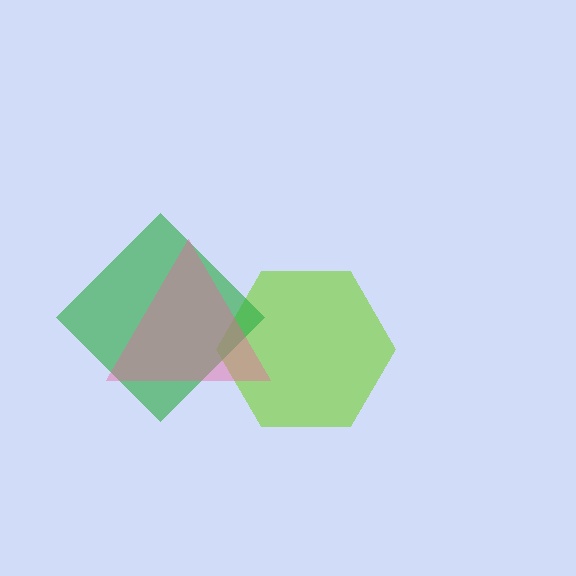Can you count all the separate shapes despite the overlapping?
Yes, there are 3 separate shapes.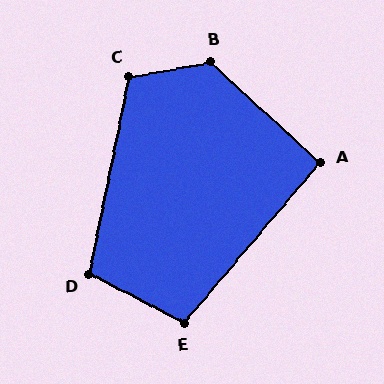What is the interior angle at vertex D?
Approximately 106 degrees (obtuse).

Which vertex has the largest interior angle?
B, at approximately 127 degrees.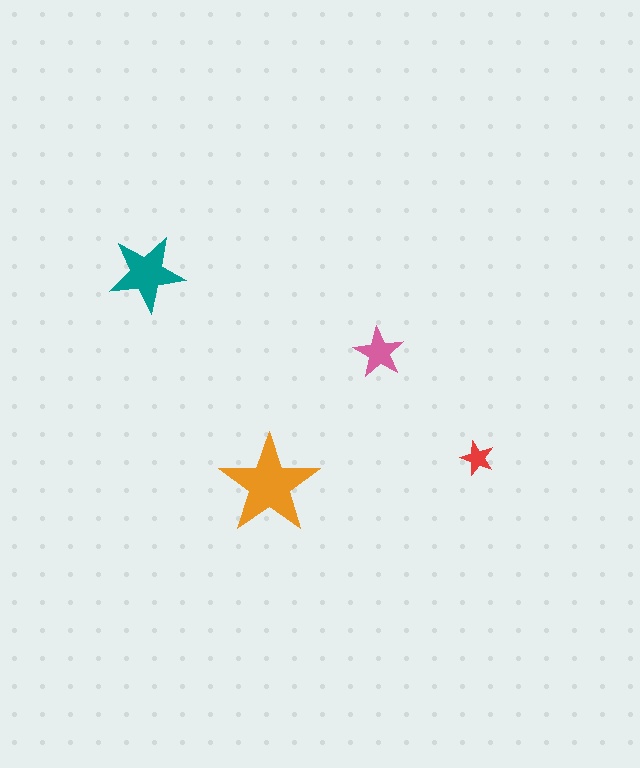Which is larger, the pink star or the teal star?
The teal one.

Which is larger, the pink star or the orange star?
The orange one.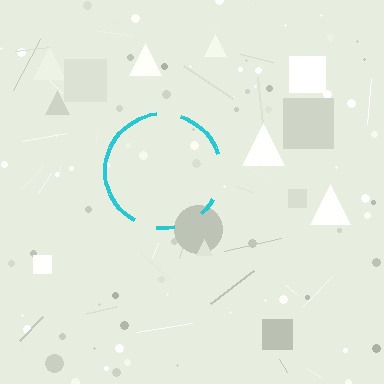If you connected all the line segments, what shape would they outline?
They would outline a circle.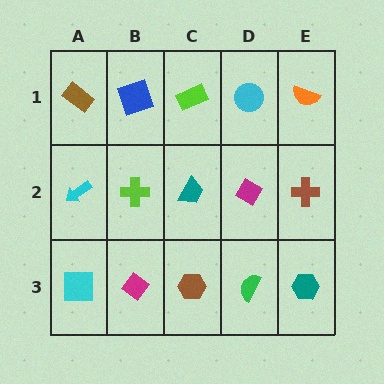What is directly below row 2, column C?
A brown hexagon.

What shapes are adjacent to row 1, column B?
A lime cross (row 2, column B), a brown rectangle (row 1, column A), a lime rectangle (row 1, column C).